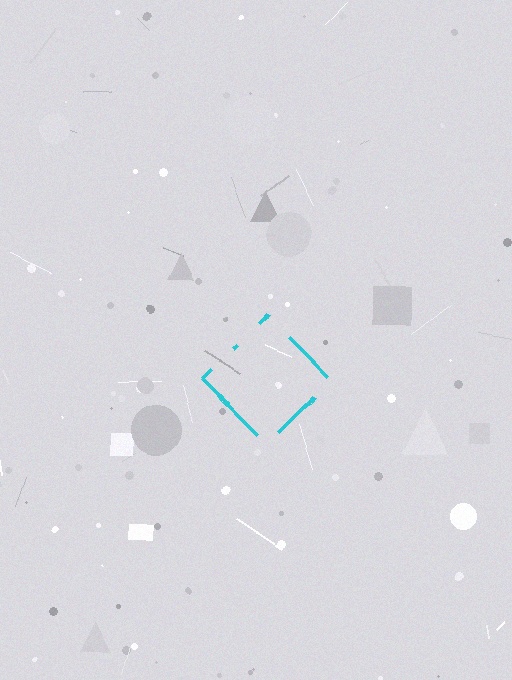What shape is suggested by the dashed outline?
The dashed outline suggests a diamond.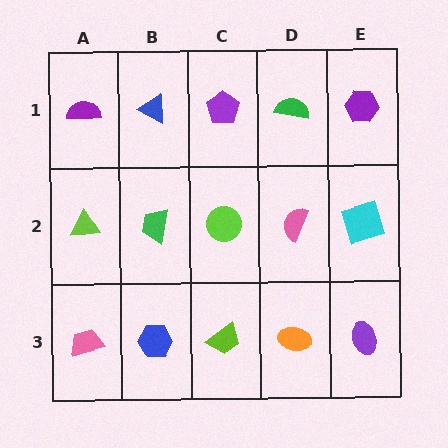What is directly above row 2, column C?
A purple pentagon.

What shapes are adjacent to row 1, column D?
A pink semicircle (row 2, column D), a purple pentagon (row 1, column C), a purple hexagon (row 1, column E).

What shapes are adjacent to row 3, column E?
A cyan square (row 2, column E), an orange ellipse (row 3, column D).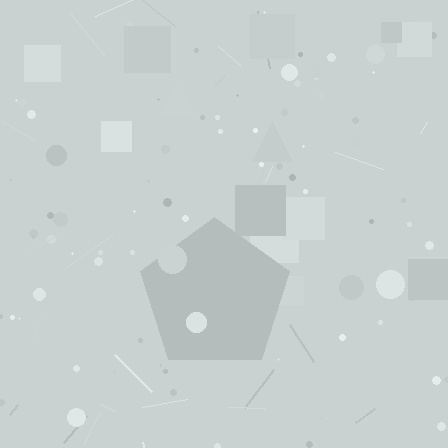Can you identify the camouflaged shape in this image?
The camouflaged shape is a pentagon.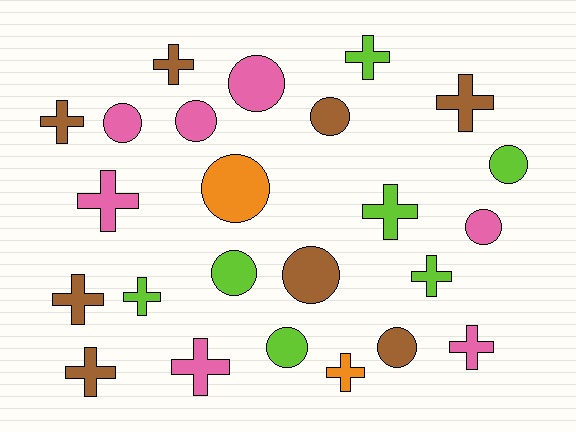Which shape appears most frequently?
Cross, with 13 objects.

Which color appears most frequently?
Brown, with 8 objects.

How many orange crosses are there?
There is 1 orange cross.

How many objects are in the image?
There are 24 objects.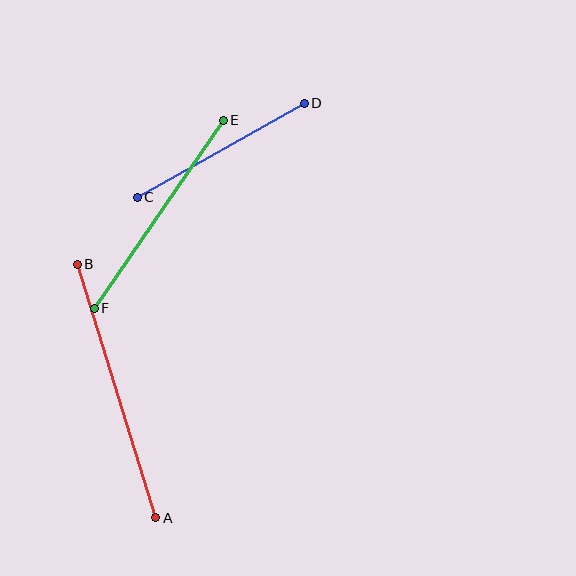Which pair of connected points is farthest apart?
Points A and B are farthest apart.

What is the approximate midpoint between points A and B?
The midpoint is at approximately (117, 391) pixels.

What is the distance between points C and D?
The distance is approximately 192 pixels.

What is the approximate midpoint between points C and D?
The midpoint is at approximately (221, 150) pixels.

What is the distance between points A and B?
The distance is approximately 265 pixels.